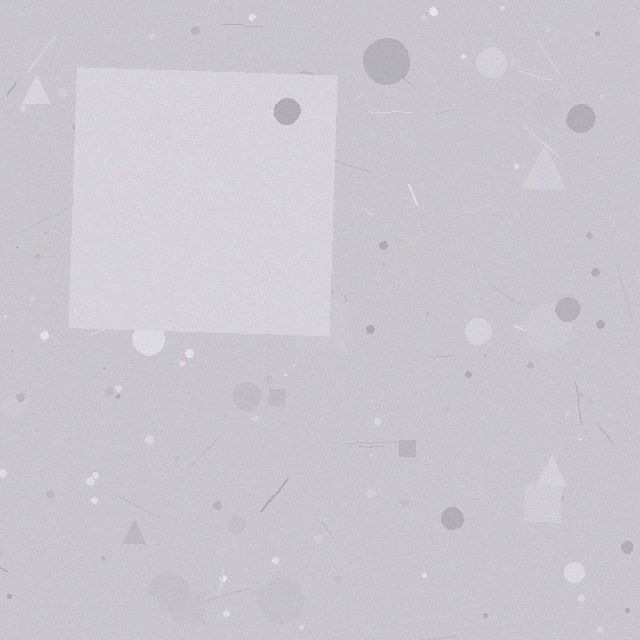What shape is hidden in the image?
A square is hidden in the image.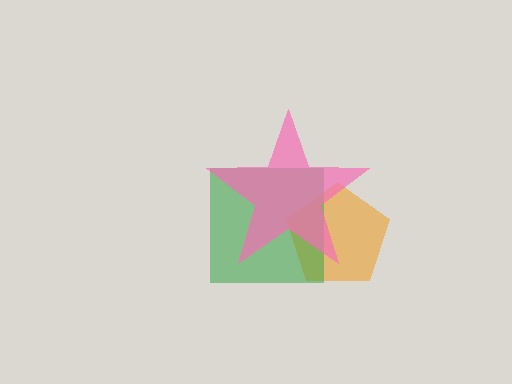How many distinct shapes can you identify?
There are 3 distinct shapes: an orange pentagon, a green square, a pink star.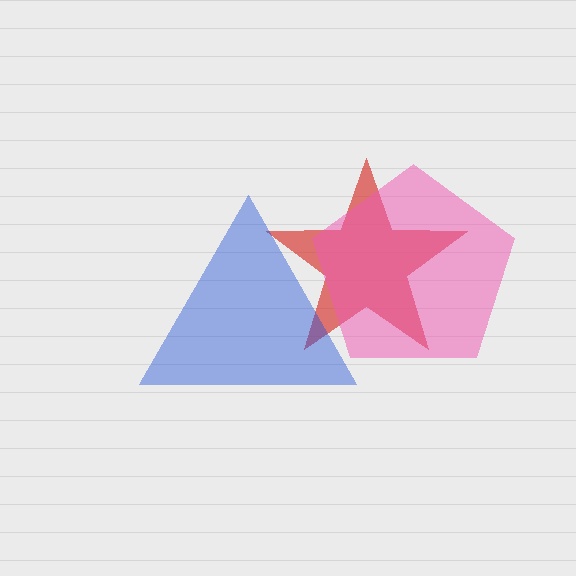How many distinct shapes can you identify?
There are 3 distinct shapes: a red star, a pink pentagon, a blue triangle.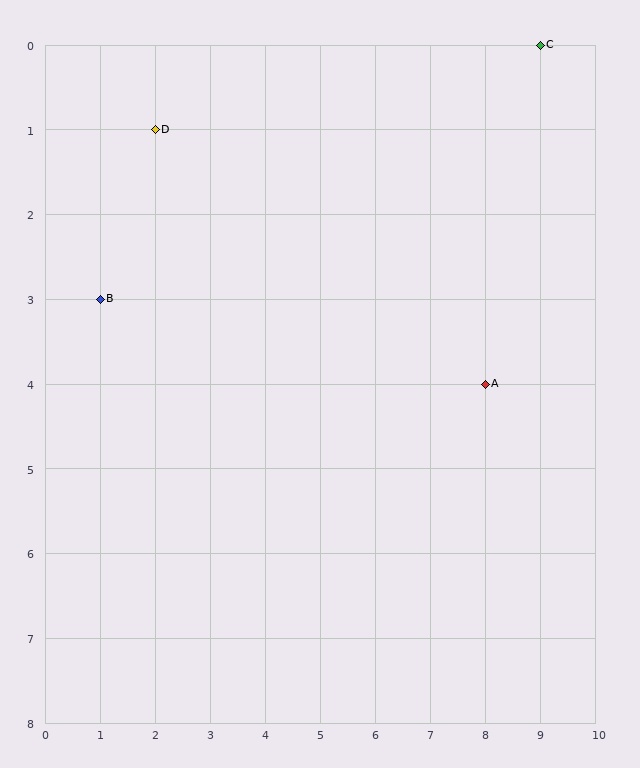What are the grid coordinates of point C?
Point C is at grid coordinates (9, 0).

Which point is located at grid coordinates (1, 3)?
Point B is at (1, 3).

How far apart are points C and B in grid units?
Points C and B are 8 columns and 3 rows apart (about 8.5 grid units diagonally).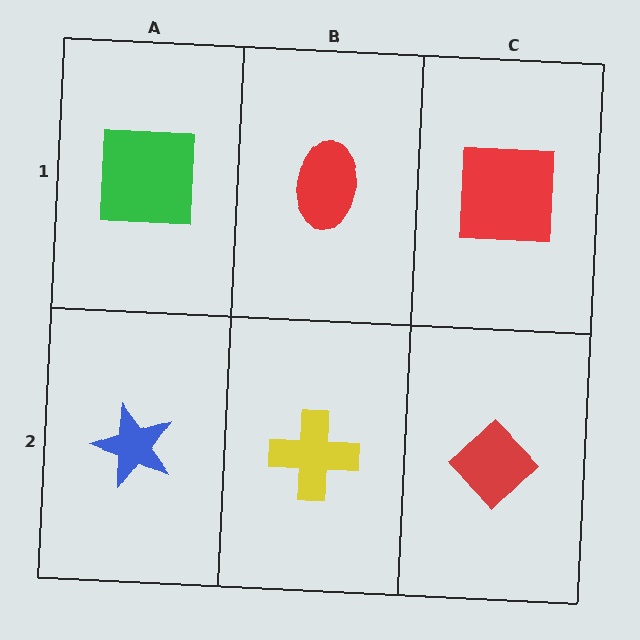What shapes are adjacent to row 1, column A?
A blue star (row 2, column A), a red ellipse (row 1, column B).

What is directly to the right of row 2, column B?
A red diamond.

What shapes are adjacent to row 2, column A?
A green square (row 1, column A), a yellow cross (row 2, column B).